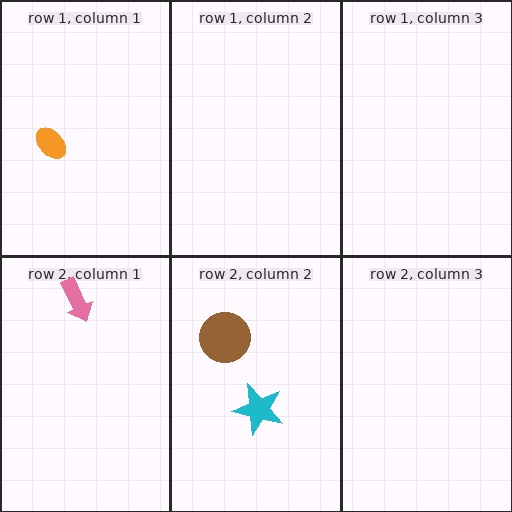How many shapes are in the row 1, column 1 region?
1.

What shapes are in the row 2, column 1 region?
The pink arrow.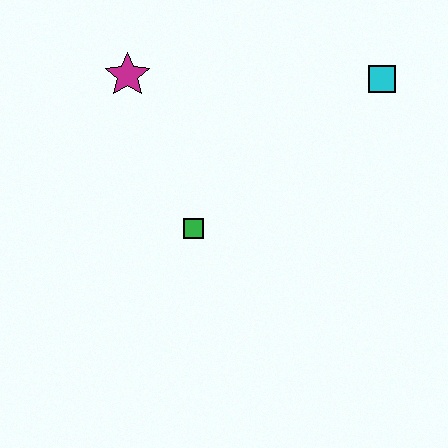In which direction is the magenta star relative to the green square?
The magenta star is above the green square.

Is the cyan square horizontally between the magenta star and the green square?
No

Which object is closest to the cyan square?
The green square is closest to the cyan square.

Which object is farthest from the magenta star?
The cyan square is farthest from the magenta star.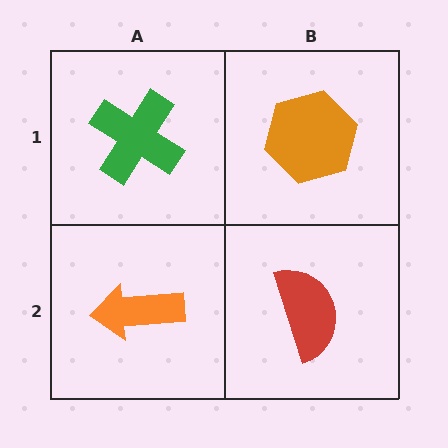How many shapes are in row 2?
2 shapes.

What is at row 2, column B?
A red semicircle.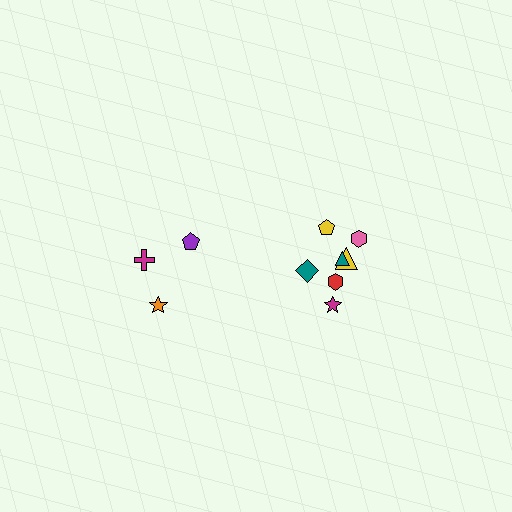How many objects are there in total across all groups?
There are 10 objects.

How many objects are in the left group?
There are 3 objects.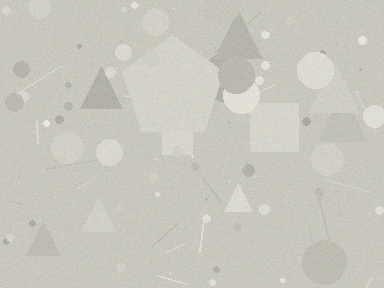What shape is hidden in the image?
A pentagon is hidden in the image.